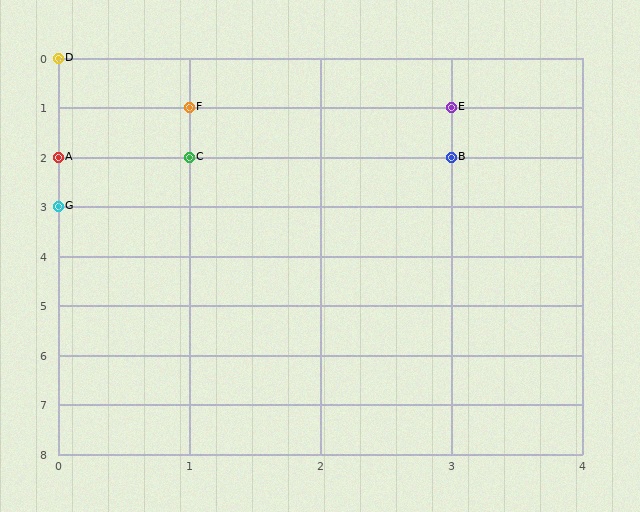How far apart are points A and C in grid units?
Points A and C are 1 column apart.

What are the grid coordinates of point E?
Point E is at grid coordinates (3, 1).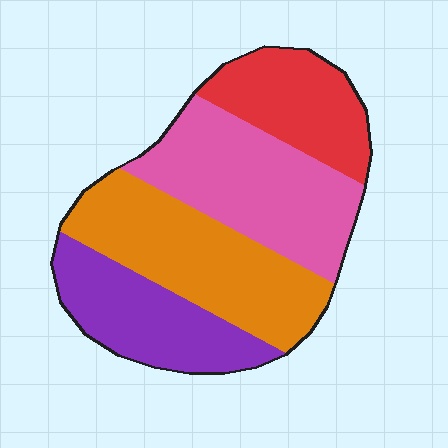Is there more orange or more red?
Orange.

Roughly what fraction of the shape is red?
Red covers roughly 20% of the shape.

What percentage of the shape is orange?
Orange covers roughly 30% of the shape.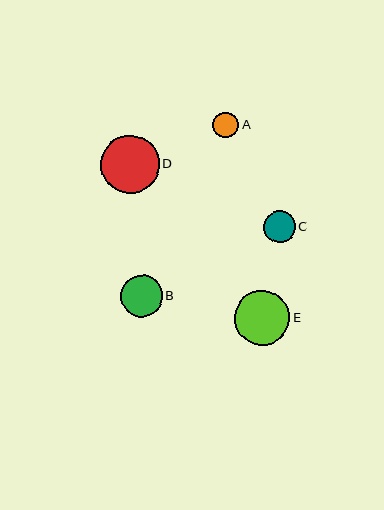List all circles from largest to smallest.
From largest to smallest: D, E, B, C, A.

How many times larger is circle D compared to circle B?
Circle D is approximately 1.4 times the size of circle B.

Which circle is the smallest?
Circle A is the smallest with a size of approximately 26 pixels.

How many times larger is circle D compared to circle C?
Circle D is approximately 1.9 times the size of circle C.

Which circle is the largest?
Circle D is the largest with a size of approximately 59 pixels.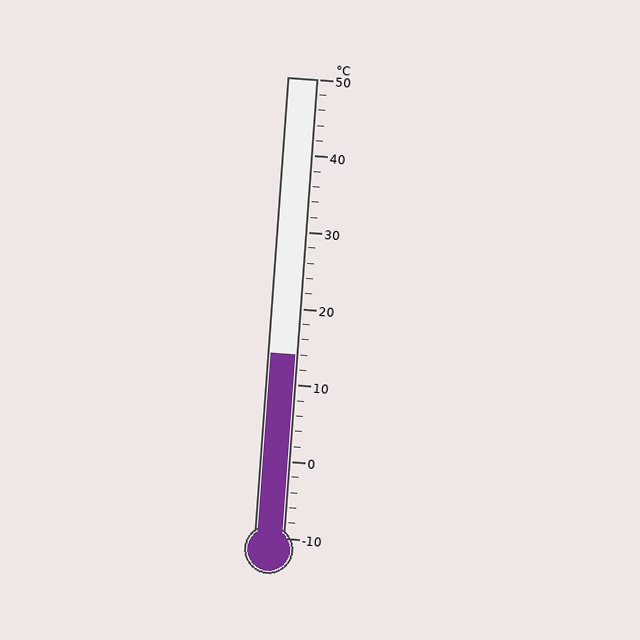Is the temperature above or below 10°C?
The temperature is above 10°C.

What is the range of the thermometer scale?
The thermometer scale ranges from -10°C to 50°C.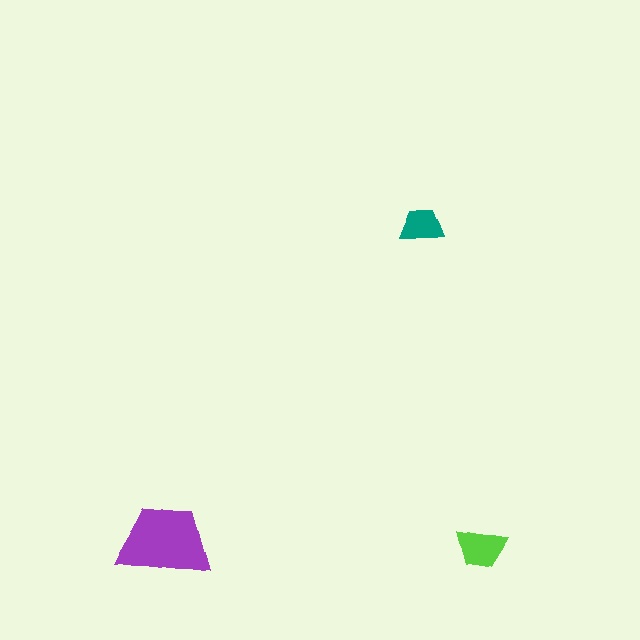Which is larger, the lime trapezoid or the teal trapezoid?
The lime one.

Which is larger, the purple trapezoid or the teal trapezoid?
The purple one.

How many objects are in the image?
There are 3 objects in the image.